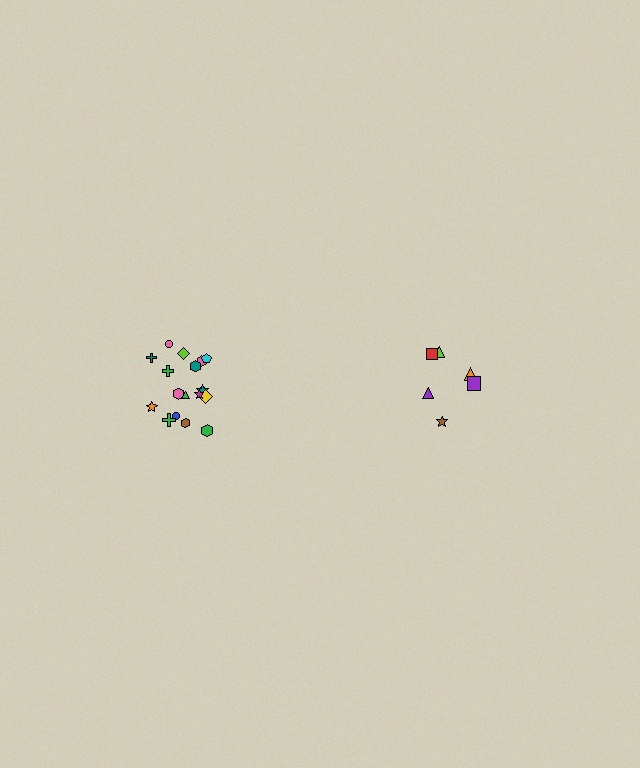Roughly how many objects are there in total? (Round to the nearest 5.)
Roughly 25 objects in total.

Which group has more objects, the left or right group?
The left group.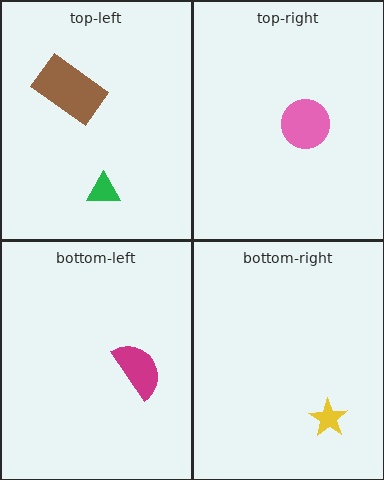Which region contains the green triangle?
The top-left region.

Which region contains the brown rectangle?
The top-left region.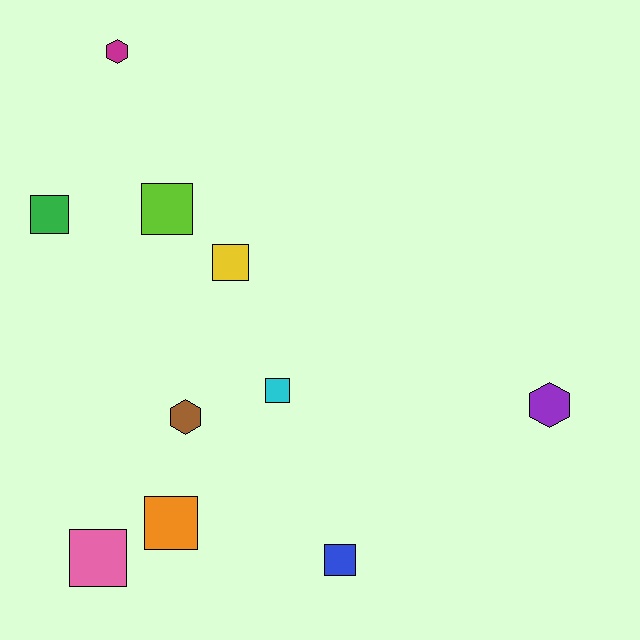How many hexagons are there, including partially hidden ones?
There are 3 hexagons.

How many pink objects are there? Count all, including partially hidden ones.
There is 1 pink object.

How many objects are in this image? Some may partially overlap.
There are 10 objects.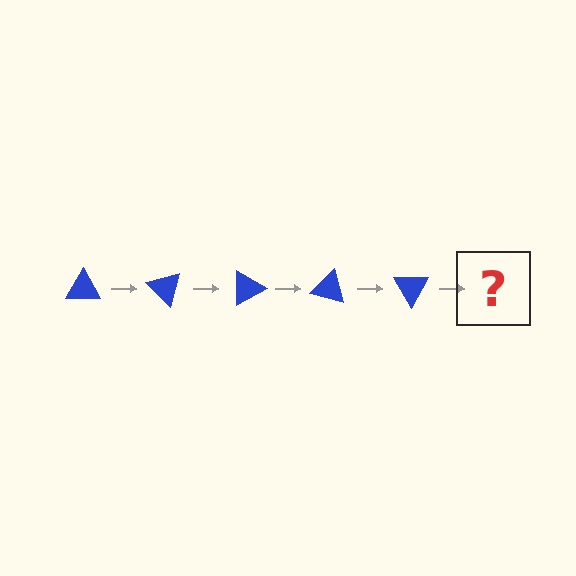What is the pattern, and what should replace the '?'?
The pattern is that the triangle rotates 45 degrees each step. The '?' should be a blue triangle rotated 225 degrees.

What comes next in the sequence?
The next element should be a blue triangle rotated 225 degrees.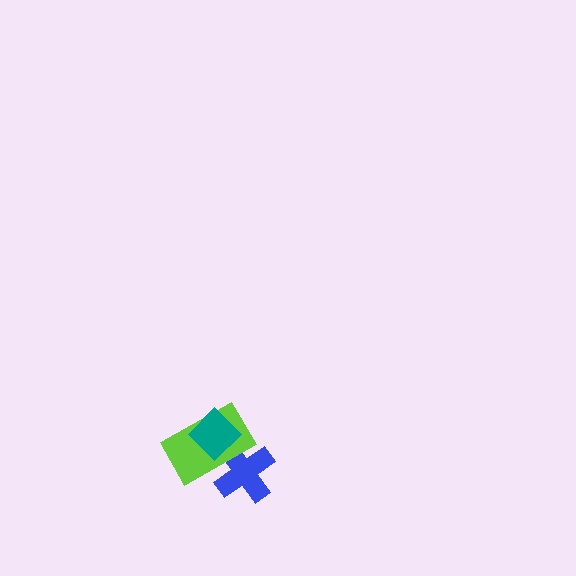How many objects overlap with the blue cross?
2 objects overlap with the blue cross.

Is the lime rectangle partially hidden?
Yes, it is partially covered by another shape.